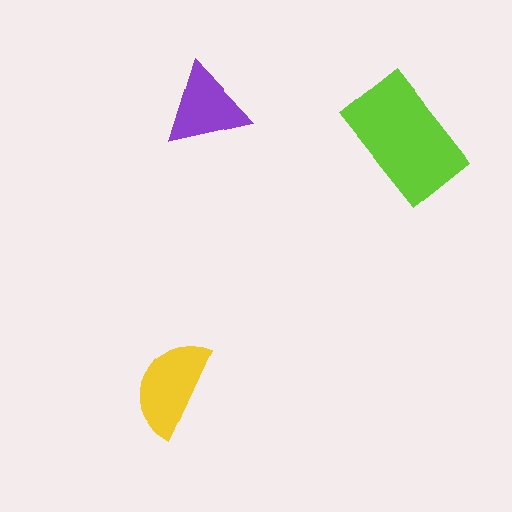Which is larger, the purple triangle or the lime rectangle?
The lime rectangle.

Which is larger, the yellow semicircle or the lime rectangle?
The lime rectangle.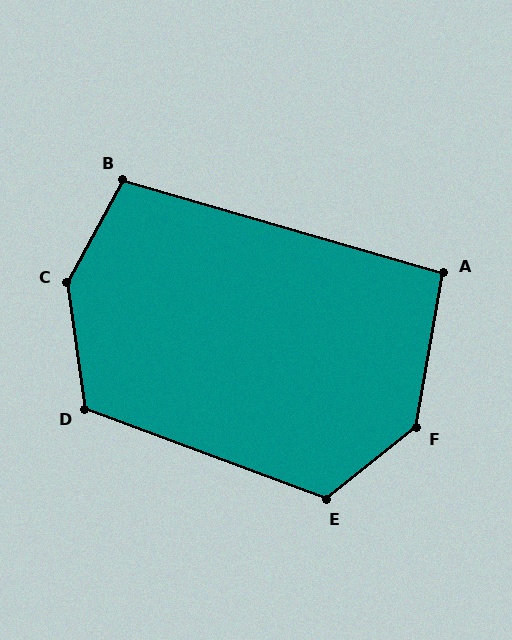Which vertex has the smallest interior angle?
A, at approximately 96 degrees.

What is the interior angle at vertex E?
Approximately 121 degrees (obtuse).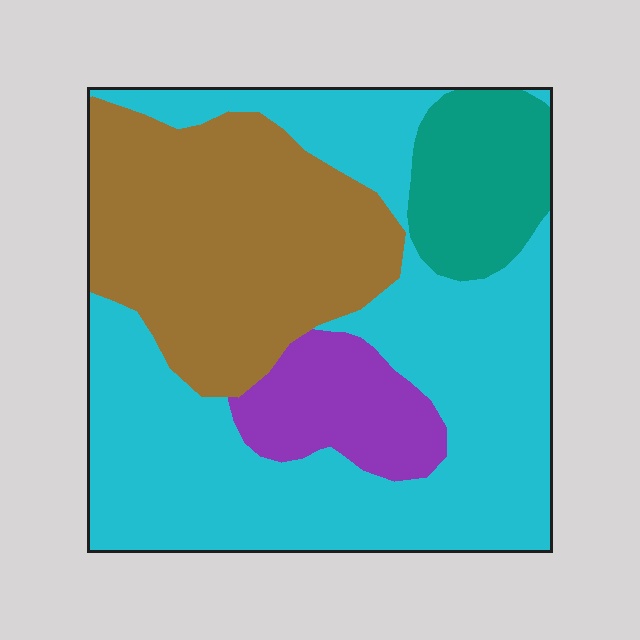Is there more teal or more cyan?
Cyan.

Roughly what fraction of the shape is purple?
Purple covers 10% of the shape.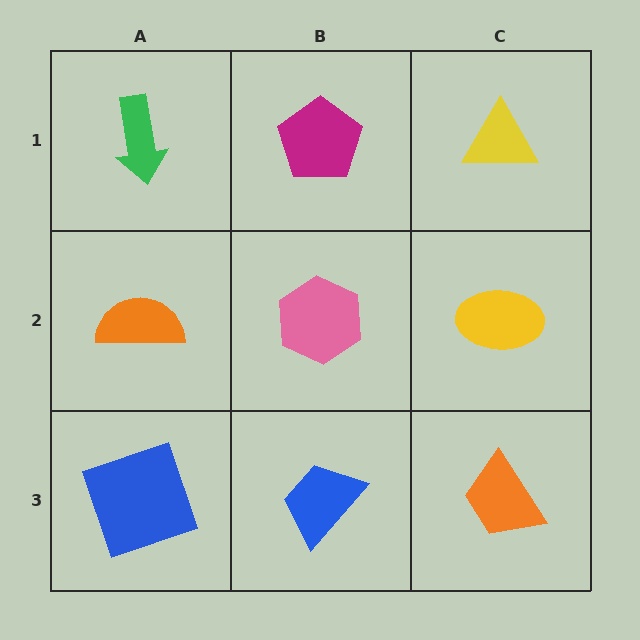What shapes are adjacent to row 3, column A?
An orange semicircle (row 2, column A), a blue trapezoid (row 3, column B).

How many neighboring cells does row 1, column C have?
2.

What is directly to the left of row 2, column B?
An orange semicircle.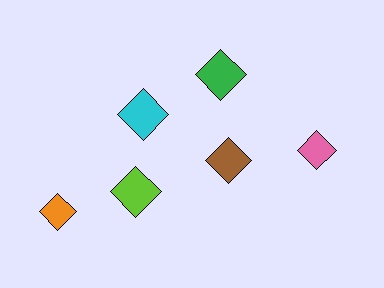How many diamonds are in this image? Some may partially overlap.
There are 6 diamonds.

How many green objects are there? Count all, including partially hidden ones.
There is 1 green object.